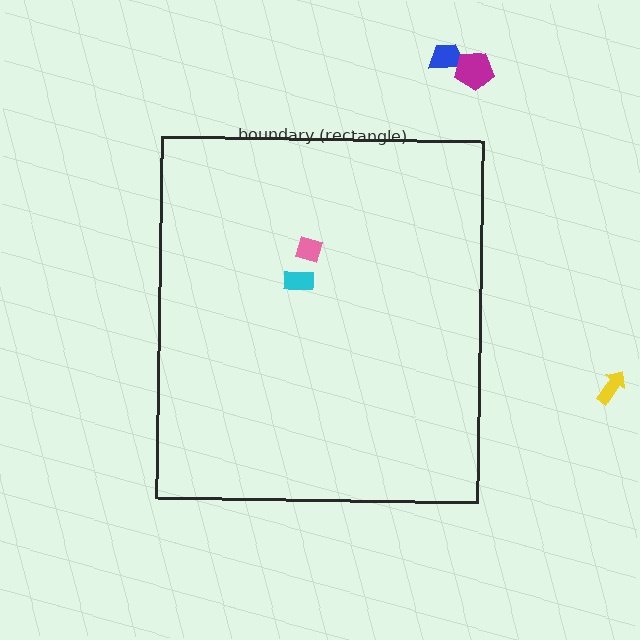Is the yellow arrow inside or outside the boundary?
Outside.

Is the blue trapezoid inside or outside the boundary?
Outside.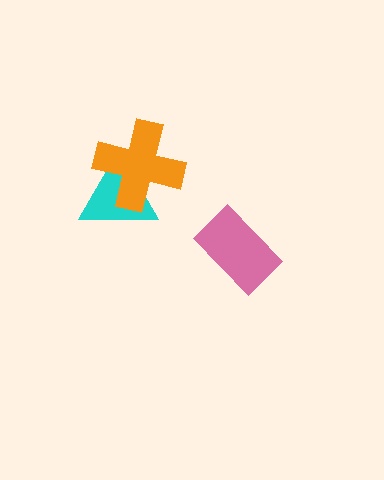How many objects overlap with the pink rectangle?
0 objects overlap with the pink rectangle.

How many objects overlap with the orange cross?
1 object overlaps with the orange cross.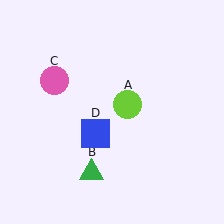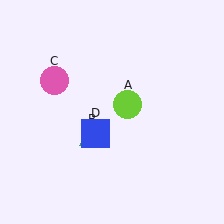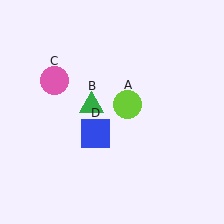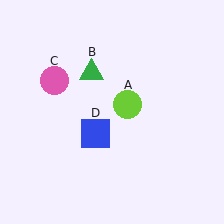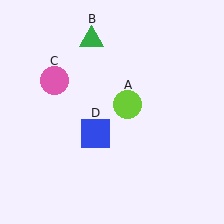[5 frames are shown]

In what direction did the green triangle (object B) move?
The green triangle (object B) moved up.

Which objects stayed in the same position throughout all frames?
Lime circle (object A) and pink circle (object C) and blue square (object D) remained stationary.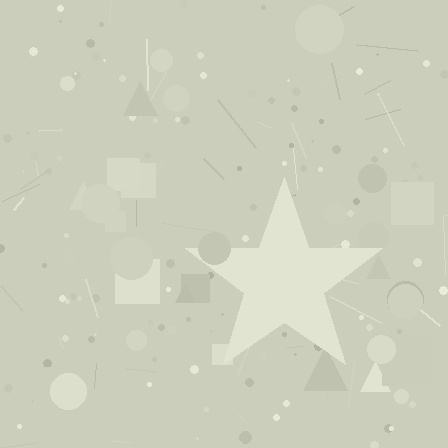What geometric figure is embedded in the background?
A star is embedded in the background.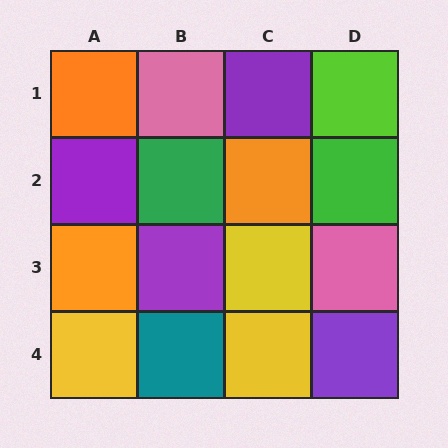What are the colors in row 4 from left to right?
Yellow, teal, yellow, purple.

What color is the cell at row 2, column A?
Purple.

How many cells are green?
2 cells are green.